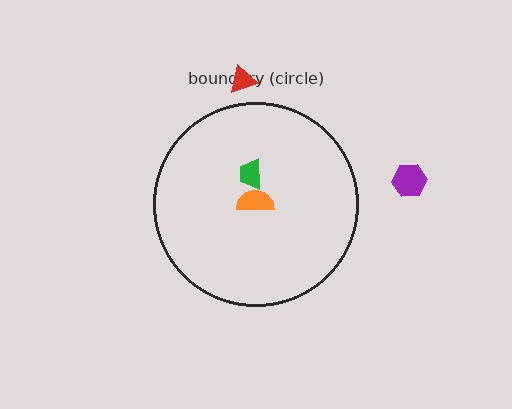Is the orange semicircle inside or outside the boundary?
Inside.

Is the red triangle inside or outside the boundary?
Outside.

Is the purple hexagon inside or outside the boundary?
Outside.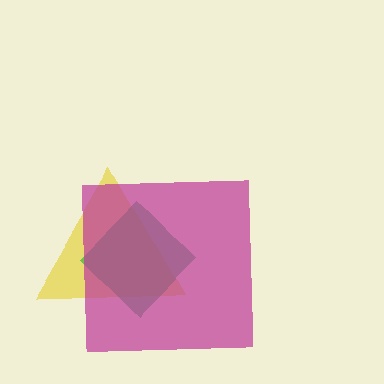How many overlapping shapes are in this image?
There are 3 overlapping shapes in the image.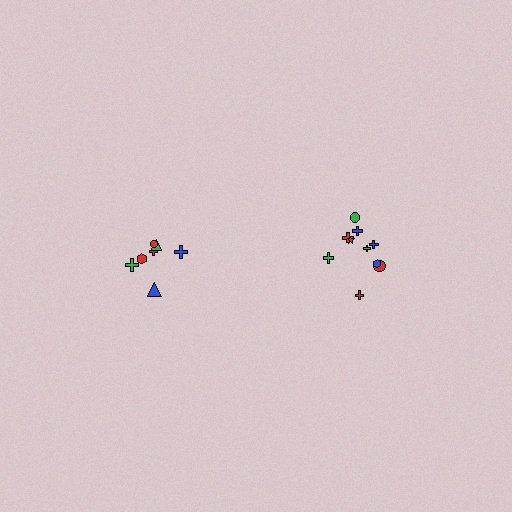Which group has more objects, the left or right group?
The right group.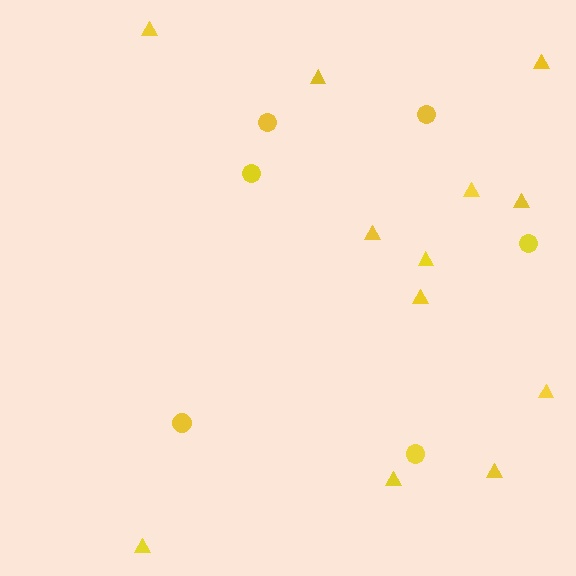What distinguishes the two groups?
There are 2 groups: one group of triangles (12) and one group of circles (6).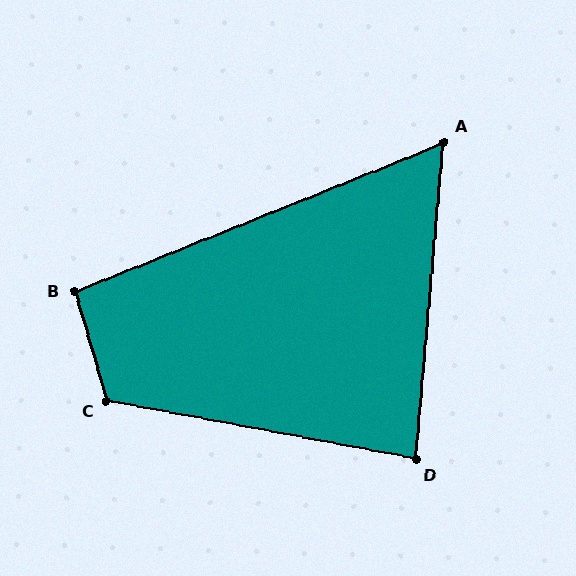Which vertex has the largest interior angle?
C, at approximately 117 degrees.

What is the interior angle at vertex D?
Approximately 84 degrees (acute).